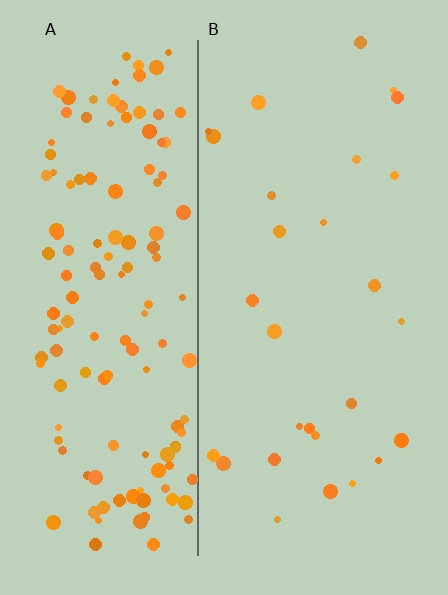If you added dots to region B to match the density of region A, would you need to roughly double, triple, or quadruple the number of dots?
Approximately quadruple.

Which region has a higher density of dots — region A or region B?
A (the left).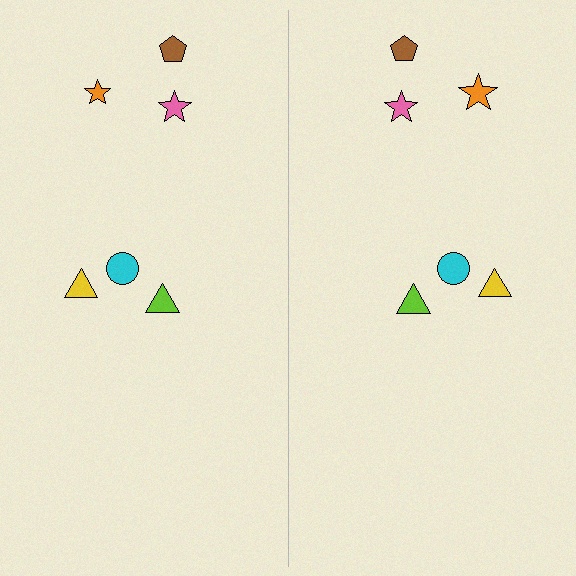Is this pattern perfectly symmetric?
No, the pattern is not perfectly symmetric. The orange star on the right side has a different size than its mirror counterpart.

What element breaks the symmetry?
The orange star on the right side has a different size than its mirror counterpart.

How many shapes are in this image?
There are 12 shapes in this image.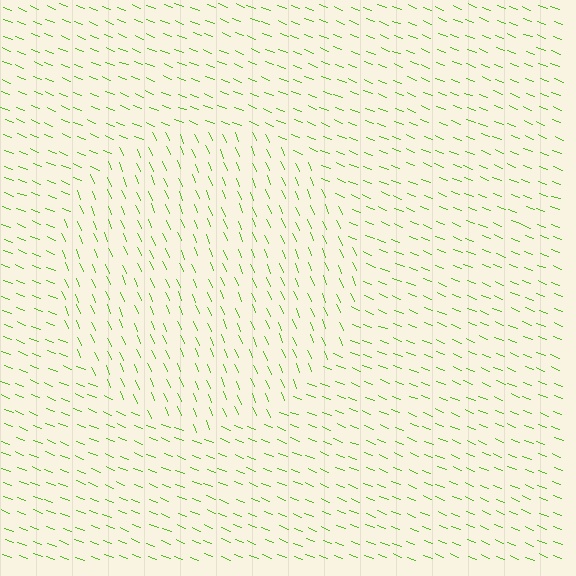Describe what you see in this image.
The image is filled with small lime line segments. A circle region in the image has lines oriented differently from the surrounding lines, creating a visible texture boundary.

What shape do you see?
I see a circle.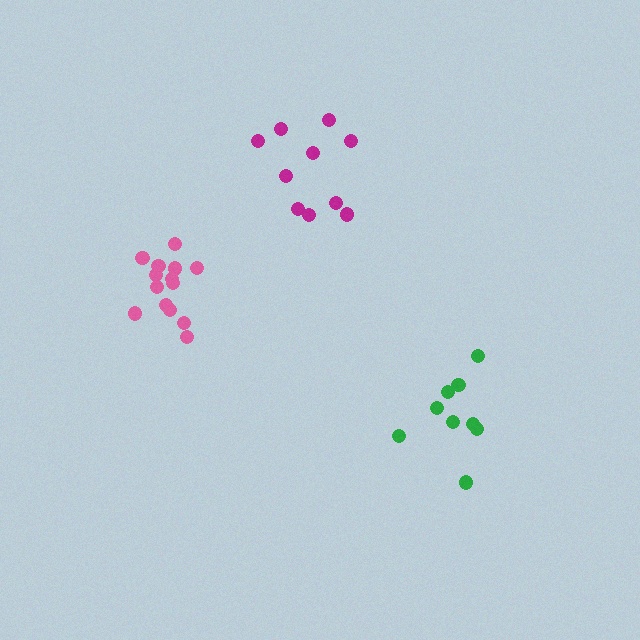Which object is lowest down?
The green cluster is bottommost.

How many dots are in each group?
Group 1: 9 dots, Group 2: 10 dots, Group 3: 14 dots (33 total).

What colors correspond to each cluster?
The clusters are colored: green, magenta, pink.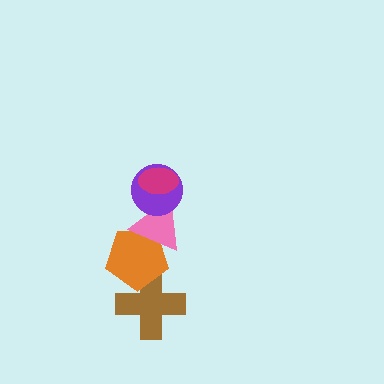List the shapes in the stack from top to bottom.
From top to bottom: the magenta ellipse, the purple circle, the pink triangle, the orange pentagon, the brown cross.